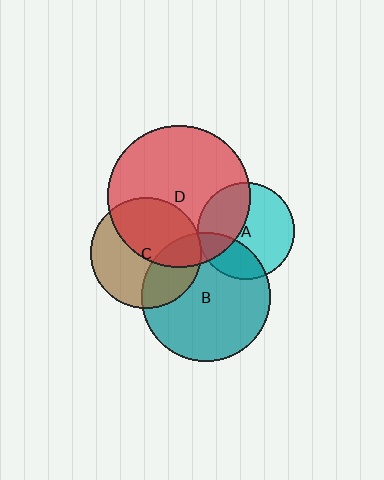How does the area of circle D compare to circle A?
Approximately 2.2 times.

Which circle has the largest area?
Circle D (red).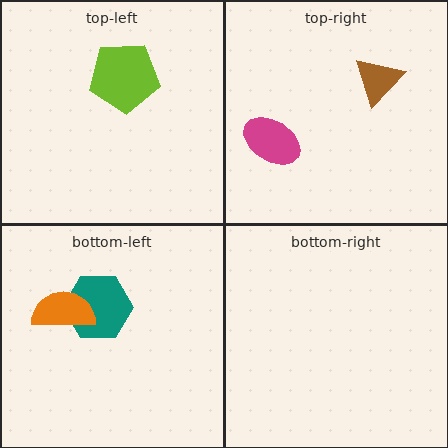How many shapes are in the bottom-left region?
2.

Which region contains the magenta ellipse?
The top-right region.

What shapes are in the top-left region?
The lime pentagon.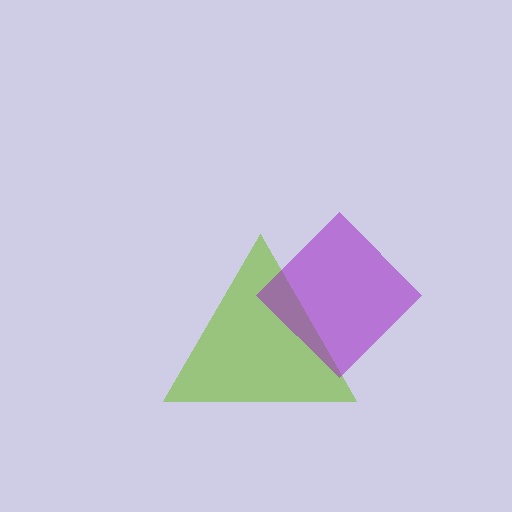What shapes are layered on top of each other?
The layered shapes are: a lime triangle, a purple diamond.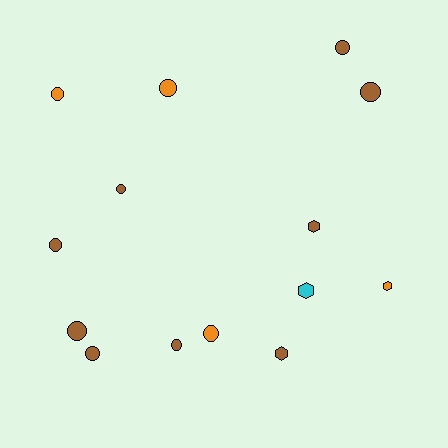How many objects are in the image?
There are 14 objects.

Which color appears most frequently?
Brown, with 9 objects.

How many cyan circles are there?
There are no cyan circles.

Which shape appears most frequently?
Circle, with 10 objects.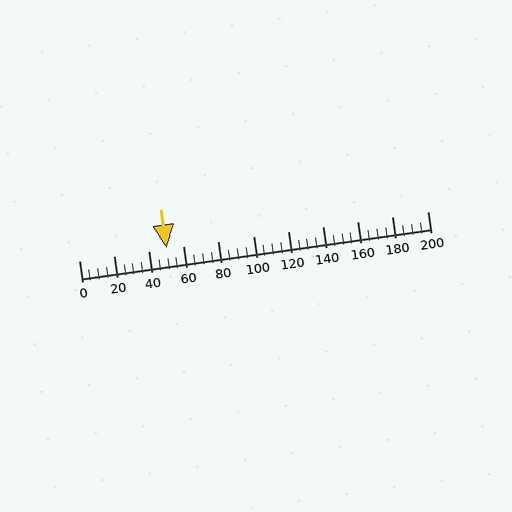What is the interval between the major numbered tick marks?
The major tick marks are spaced 20 units apart.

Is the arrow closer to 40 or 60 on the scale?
The arrow is closer to 60.